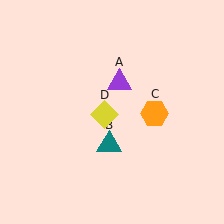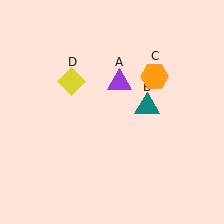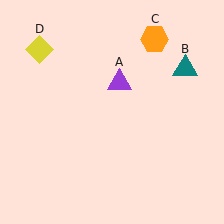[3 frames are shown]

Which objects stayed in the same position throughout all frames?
Purple triangle (object A) remained stationary.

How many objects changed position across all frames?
3 objects changed position: teal triangle (object B), orange hexagon (object C), yellow diamond (object D).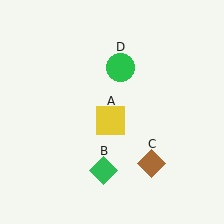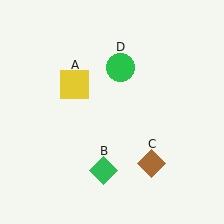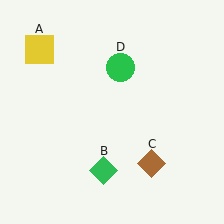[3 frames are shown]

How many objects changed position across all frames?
1 object changed position: yellow square (object A).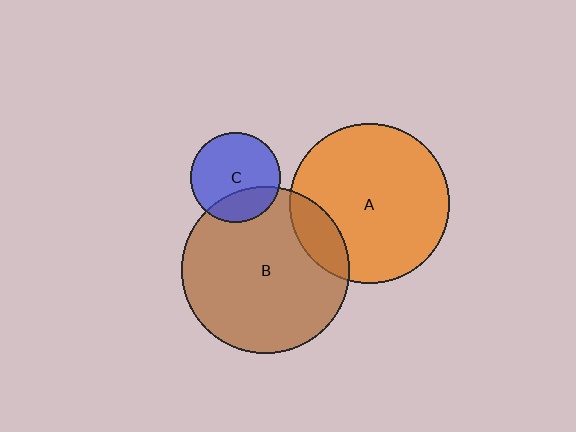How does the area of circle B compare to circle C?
Approximately 3.4 times.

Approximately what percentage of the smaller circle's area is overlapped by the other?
Approximately 15%.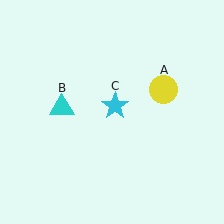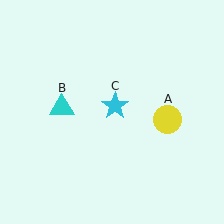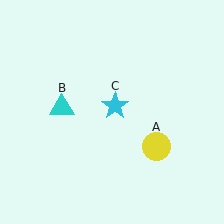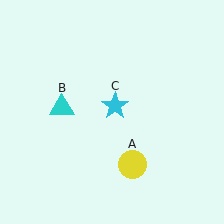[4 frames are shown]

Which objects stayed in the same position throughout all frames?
Cyan triangle (object B) and cyan star (object C) remained stationary.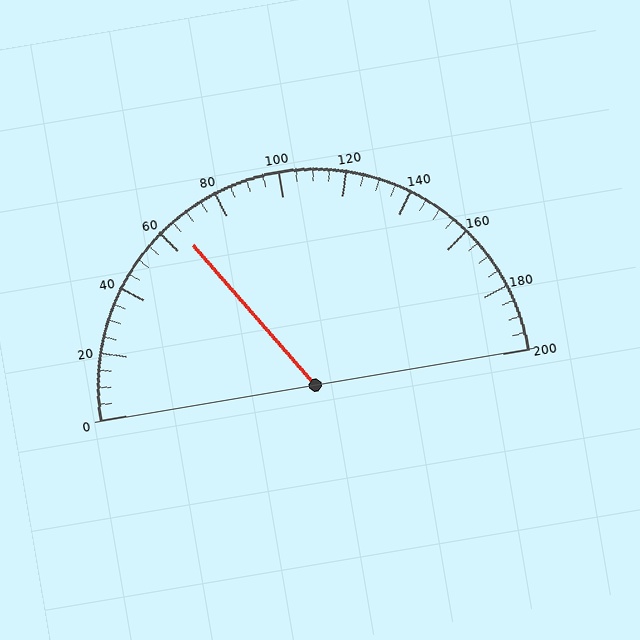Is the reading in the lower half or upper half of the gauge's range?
The reading is in the lower half of the range (0 to 200).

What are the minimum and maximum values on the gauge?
The gauge ranges from 0 to 200.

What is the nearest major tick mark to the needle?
The nearest major tick mark is 60.